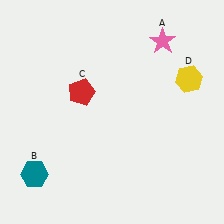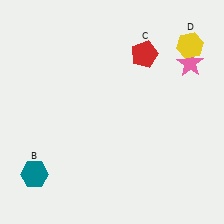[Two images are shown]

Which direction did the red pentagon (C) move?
The red pentagon (C) moved right.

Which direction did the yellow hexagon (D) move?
The yellow hexagon (D) moved up.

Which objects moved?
The objects that moved are: the pink star (A), the red pentagon (C), the yellow hexagon (D).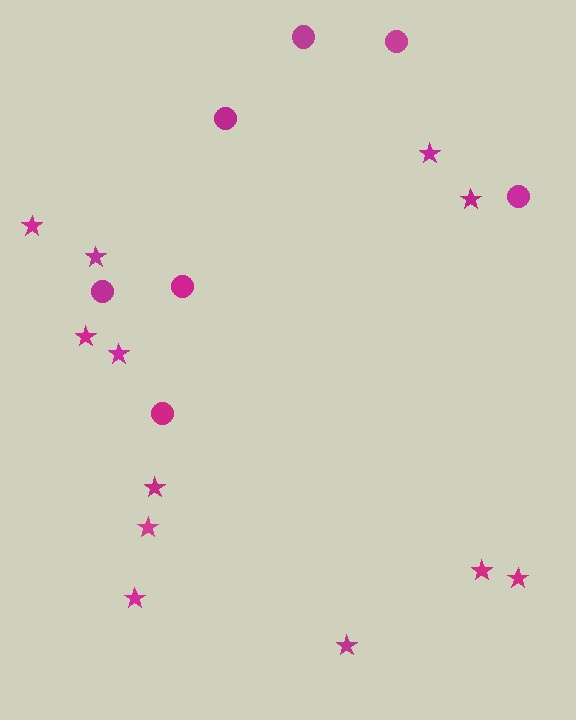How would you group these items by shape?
There are 2 groups: one group of circles (7) and one group of stars (12).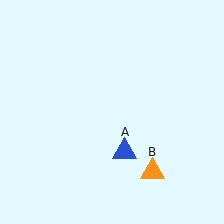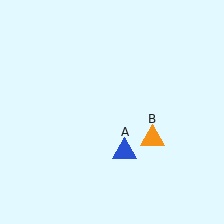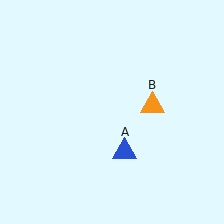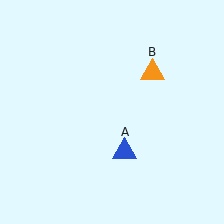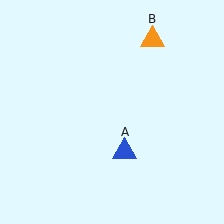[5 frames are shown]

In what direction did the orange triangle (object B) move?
The orange triangle (object B) moved up.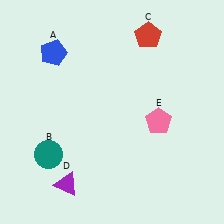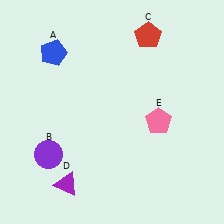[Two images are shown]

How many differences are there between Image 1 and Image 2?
There is 1 difference between the two images.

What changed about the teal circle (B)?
In Image 1, B is teal. In Image 2, it changed to purple.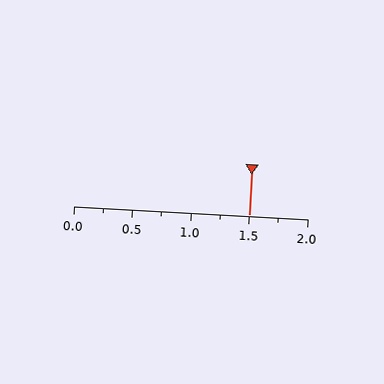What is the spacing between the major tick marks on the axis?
The major ticks are spaced 0.5 apart.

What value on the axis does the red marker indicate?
The marker indicates approximately 1.5.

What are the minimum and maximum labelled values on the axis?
The axis runs from 0.0 to 2.0.